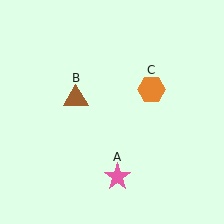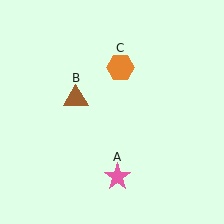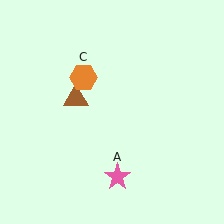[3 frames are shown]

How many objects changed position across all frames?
1 object changed position: orange hexagon (object C).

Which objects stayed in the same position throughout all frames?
Pink star (object A) and brown triangle (object B) remained stationary.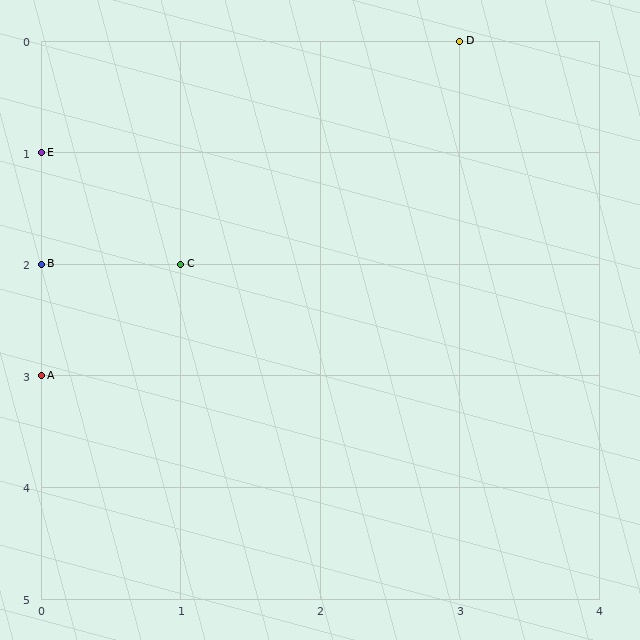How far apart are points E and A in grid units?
Points E and A are 2 rows apart.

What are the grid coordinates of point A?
Point A is at grid coordinates (0, 3).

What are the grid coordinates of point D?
Point D is at grid coordinates (3, 0).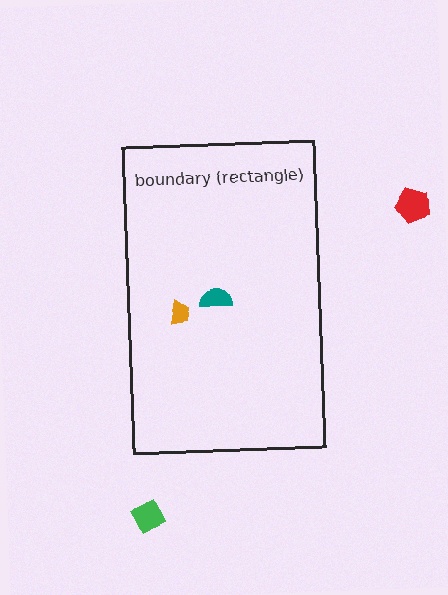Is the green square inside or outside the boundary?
Outside.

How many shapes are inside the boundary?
2 inside, 2 outside.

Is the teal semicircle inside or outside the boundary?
Inside.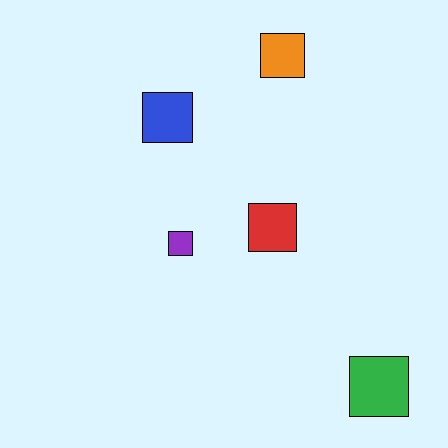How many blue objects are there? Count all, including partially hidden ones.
There is 1 blue object.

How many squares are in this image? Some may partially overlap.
There are 5 squares.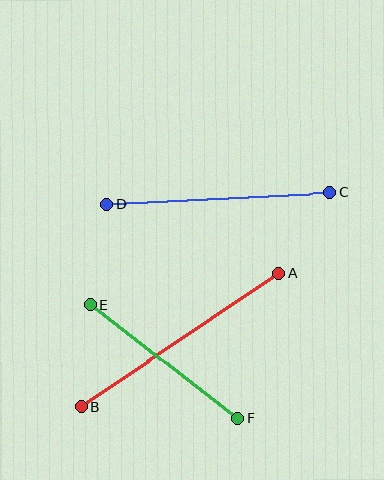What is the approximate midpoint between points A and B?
The midpoint is at approximately (180, 340) pixels.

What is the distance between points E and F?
The distance is approximately 186 pixels.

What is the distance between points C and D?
The distance is approximately 223 pixels.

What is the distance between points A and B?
The distance is approximately 239 pixels.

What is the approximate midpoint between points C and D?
The midpoint is at approximately (218, 199) pixels.